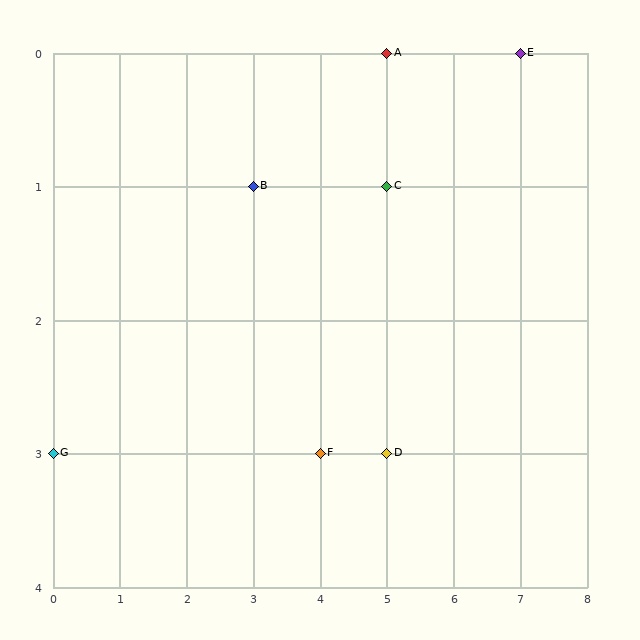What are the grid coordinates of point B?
Point B is at grid coordinates (3, 1).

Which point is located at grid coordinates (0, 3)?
Point G is at (0, 3).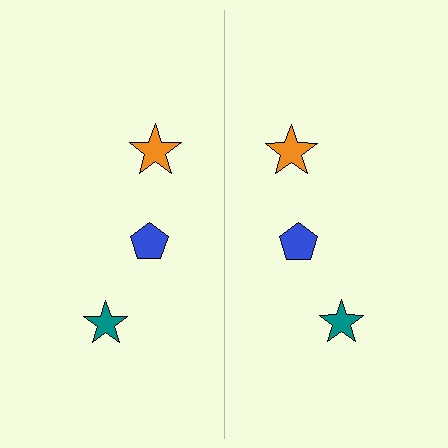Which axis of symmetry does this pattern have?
The pattern has a vertical axis of symmetry running through the center of the image.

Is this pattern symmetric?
Yes, this pattern has bilateral (reflection) symmetry.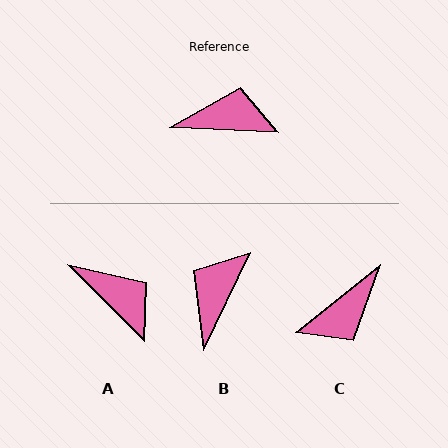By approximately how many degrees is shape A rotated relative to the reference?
Approximately 42 degrees clockwise.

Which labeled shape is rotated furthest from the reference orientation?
C, about 138 degrees away.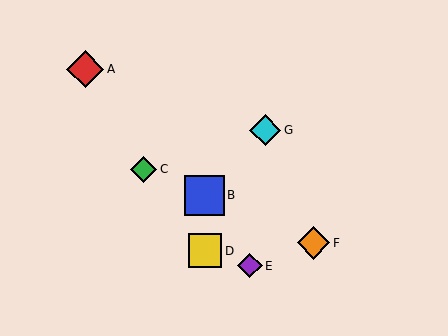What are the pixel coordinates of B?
Object B is at (204, 195).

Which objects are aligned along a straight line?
Objects B, C, F are aligned along a straight line.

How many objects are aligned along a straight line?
3 objects (B, C, F) are aligned along a straight line.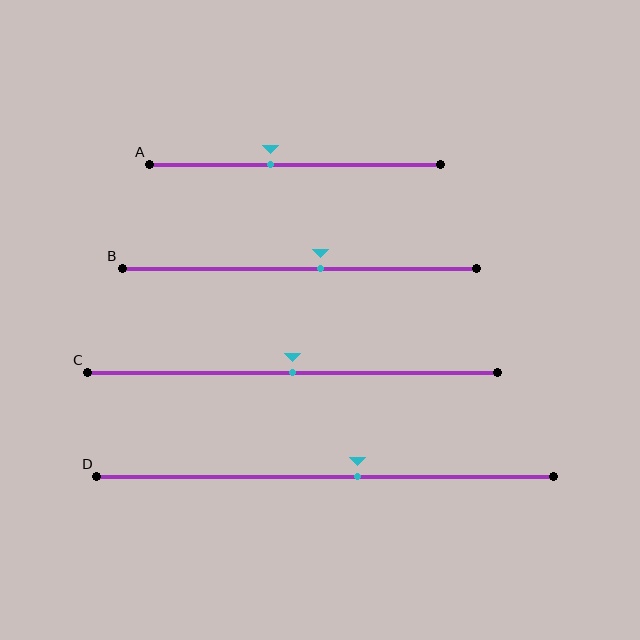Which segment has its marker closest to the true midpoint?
Segment C has its marker closest to the true midpoint.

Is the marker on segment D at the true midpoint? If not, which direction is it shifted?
No, the marker on segment D is shifted to the right by about 7% of the segment length.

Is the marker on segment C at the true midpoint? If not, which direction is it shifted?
Yes, the marker on segment C is at the true midpoint.